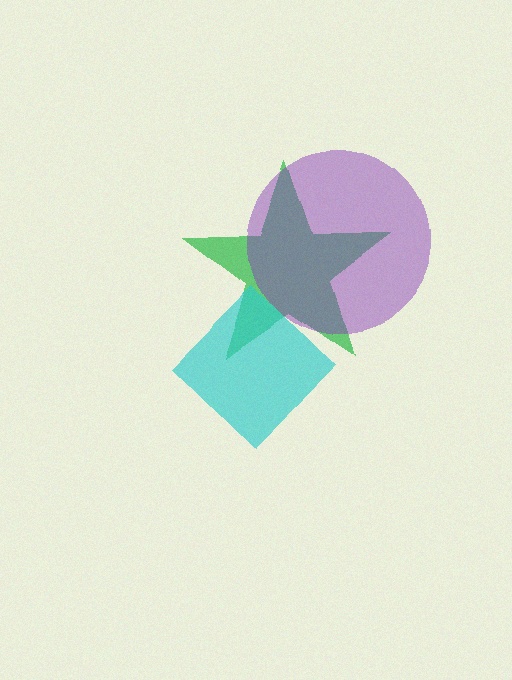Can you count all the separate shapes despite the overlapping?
Yes, there are 3 separate shapes.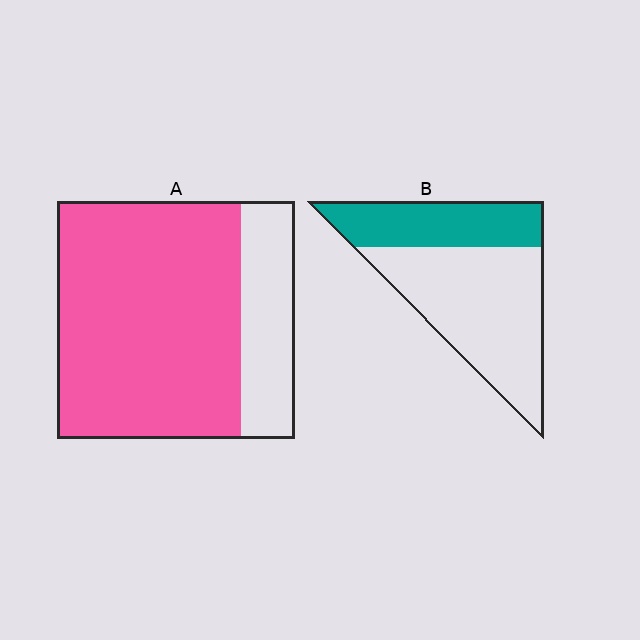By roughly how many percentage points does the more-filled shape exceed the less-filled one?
By roughly 40 percentage points (A over B).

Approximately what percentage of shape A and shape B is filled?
A is approximately 75% and B is approximately 35%.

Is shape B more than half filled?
No.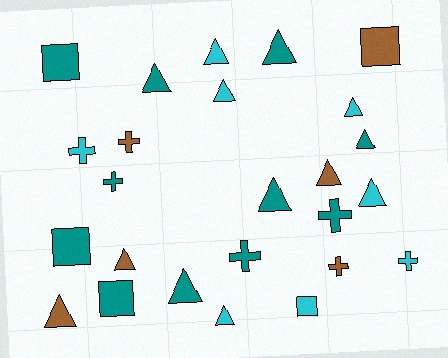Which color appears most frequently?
Teal, with 11 objects.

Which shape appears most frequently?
Triangle, with 13 objects.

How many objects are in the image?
There are 25 objects.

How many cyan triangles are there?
There are 5 cyan triangles.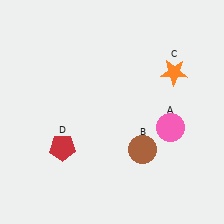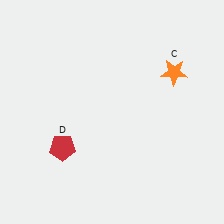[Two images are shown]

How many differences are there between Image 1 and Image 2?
There are 2 differences between the two images.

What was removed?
The brown circle (B), the pink circle (A) were removed in Image 2.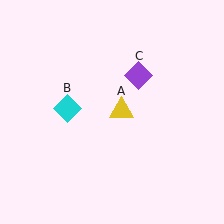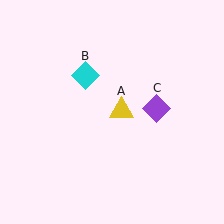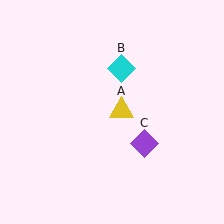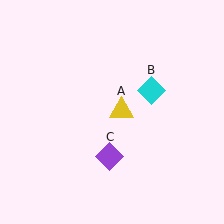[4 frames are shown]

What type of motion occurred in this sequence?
The cyan diamond (object B), purple diamond (object C) rotated clockwise around the center of the scene.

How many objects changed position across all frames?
2 objects changed position: cyan diamond (object B), purple diamond (object C).